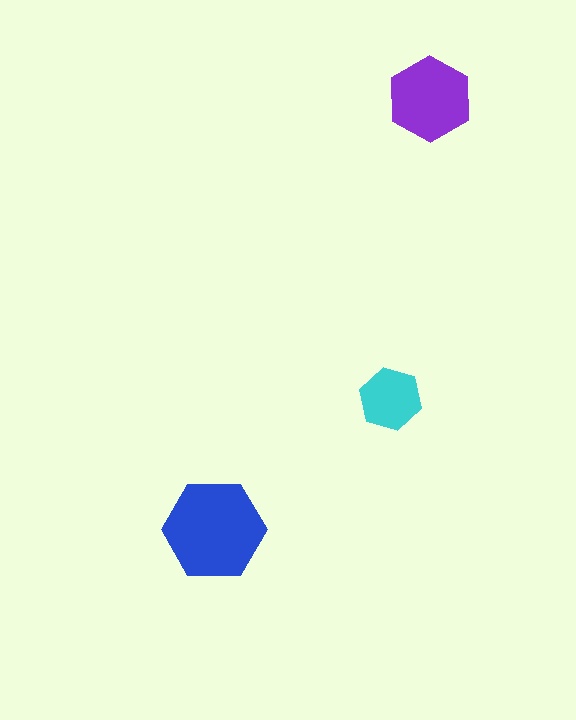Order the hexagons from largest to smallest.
the blue one, the purple one, the cyan one.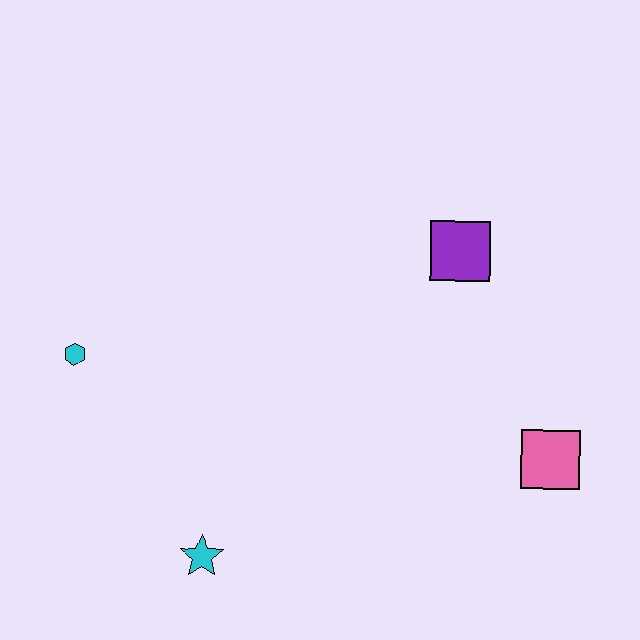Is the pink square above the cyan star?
Yes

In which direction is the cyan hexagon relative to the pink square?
The cyan hexagon is to the left of the pink square.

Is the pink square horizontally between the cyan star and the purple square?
No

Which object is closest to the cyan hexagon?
The cyan star is closest to the cyan hexagon.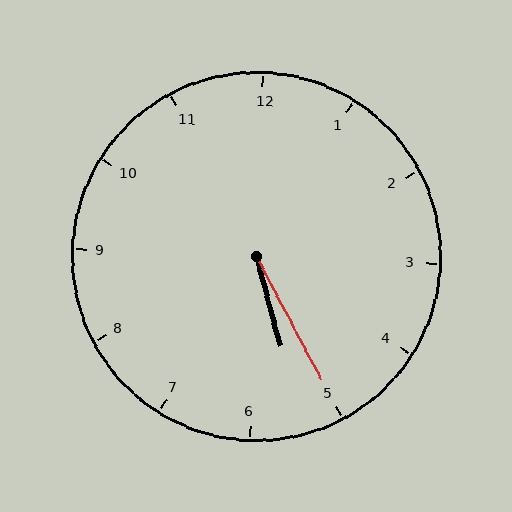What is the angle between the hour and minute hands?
Approximately 12 degrees.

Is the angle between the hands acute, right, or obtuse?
It is acute.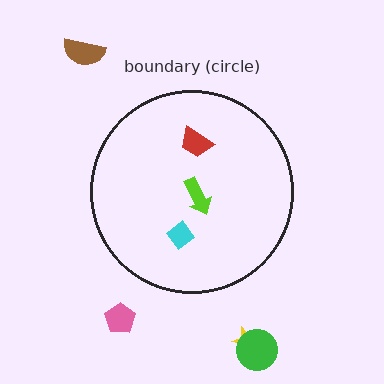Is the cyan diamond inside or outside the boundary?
Inside.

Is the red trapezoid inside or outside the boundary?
Inside.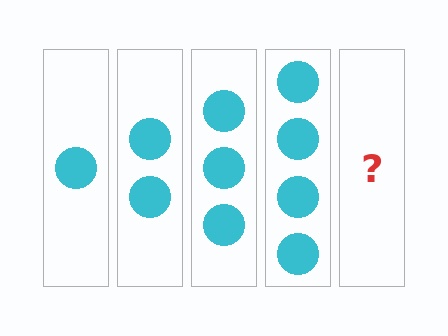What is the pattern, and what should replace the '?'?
The pattern is that each step adds one more circle. The '?' should be 5 circles.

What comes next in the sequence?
The next element should be 5 circles.